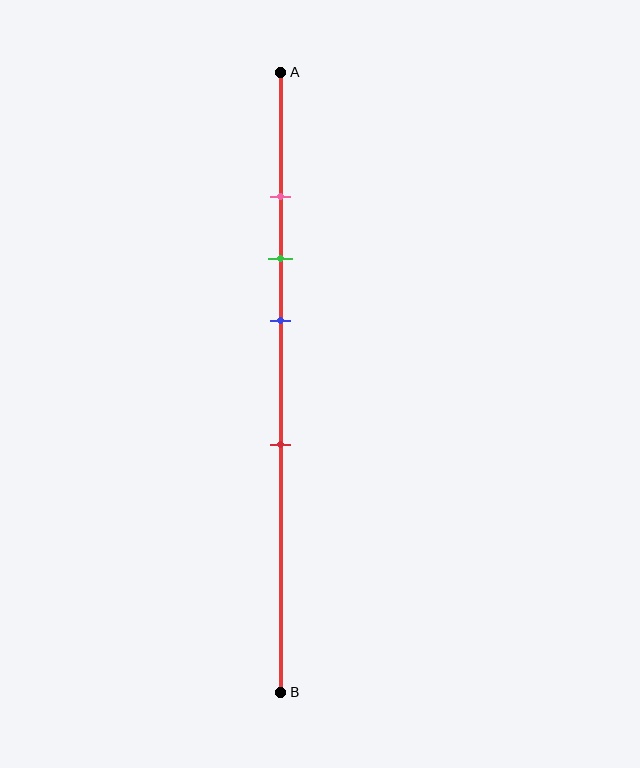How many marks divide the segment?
There are 4 marks dividing the segment.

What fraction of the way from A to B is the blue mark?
The blue mark is approximately 40% (0.4) of the way from A to B.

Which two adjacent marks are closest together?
The pink and green marks are the closest adjacent pair.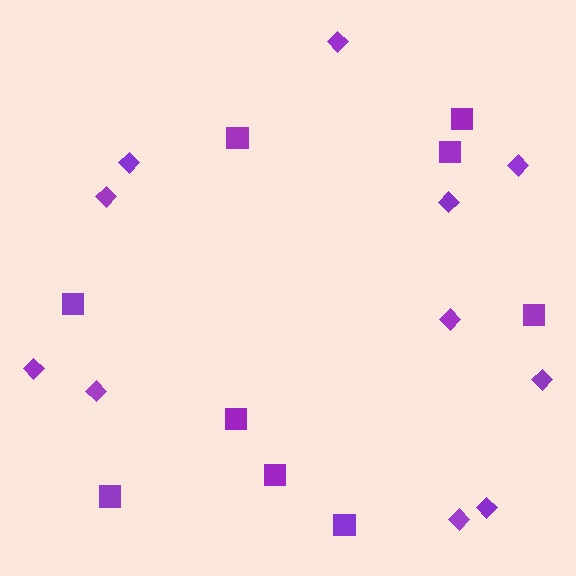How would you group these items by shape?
There are 2 groups: one group of squares (9) and one group of diamonds (11).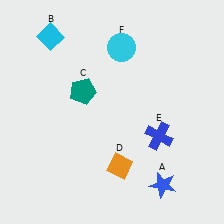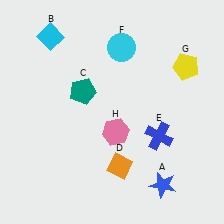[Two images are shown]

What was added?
A yellow pentagon (G), a pink hexagon (H) were added in Image 2.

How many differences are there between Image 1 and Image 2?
There are 2 differences between the two images.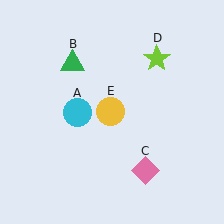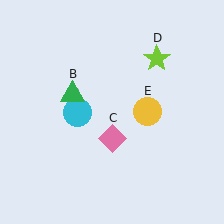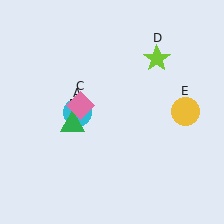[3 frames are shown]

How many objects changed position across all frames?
3 objects changed position: green triangle (object B), pink diamond (object C), yellow circle (object E).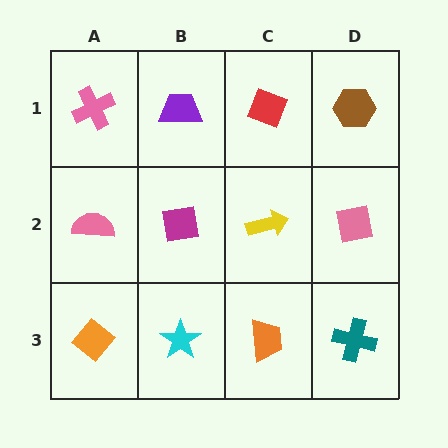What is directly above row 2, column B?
A purple trapezoid.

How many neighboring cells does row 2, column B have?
4.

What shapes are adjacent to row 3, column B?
A magenta square (row 2, column B), an orange diamond (row 3, column A), an orange trapezoid (row 3, column C).